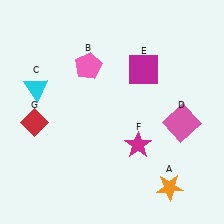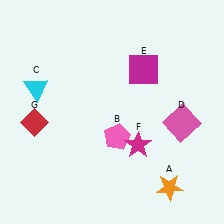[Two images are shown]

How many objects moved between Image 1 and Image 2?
1 object moved between the two images.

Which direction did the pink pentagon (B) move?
The pink pentagon (B) moved down.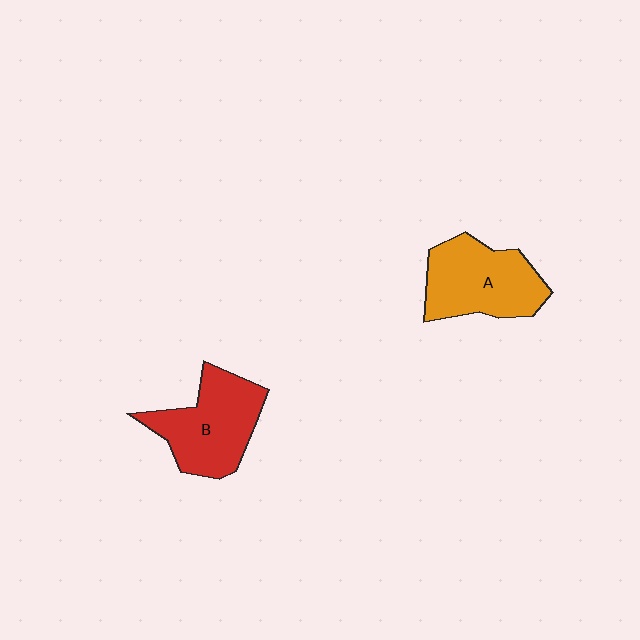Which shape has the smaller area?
Shape A (orange).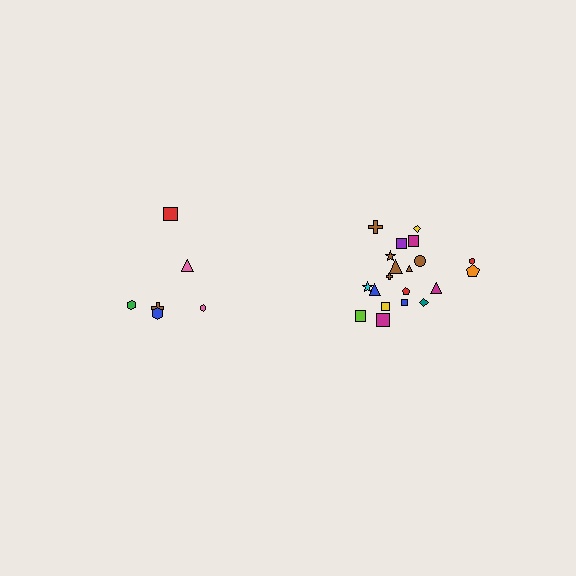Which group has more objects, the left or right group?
The right group.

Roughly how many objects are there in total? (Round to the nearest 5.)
Roughly 30 objects in total.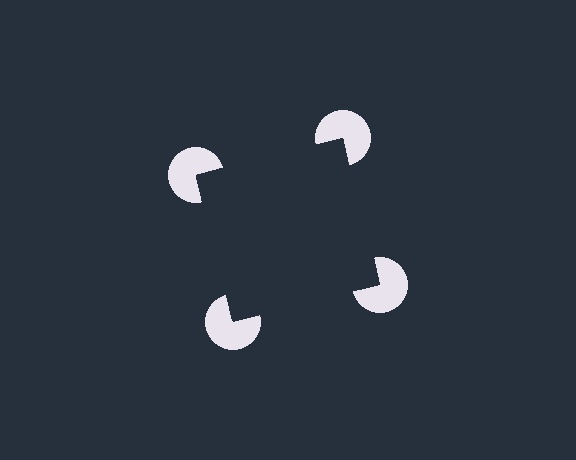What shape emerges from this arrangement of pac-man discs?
An illusory square — its edges are inferred from the aligned wedge cuts in the pac-man discs, not physically drawn.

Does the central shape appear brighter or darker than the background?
It typically appears slightly darker than the background, even though no actual brightness change is drawn.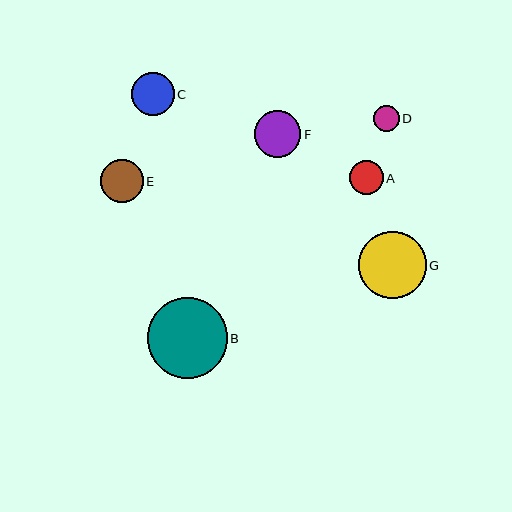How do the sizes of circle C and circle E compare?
Circle C and circle E are approximately the same size.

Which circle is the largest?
Circle B is the largest with a size of approximately 80 pixels.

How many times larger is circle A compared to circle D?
Circle A is approximately 1.3 times the size of circle D.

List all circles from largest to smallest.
From largest to smallest: B, G, F, C, E, A, D.